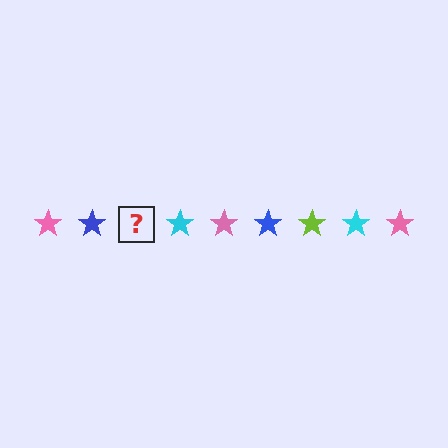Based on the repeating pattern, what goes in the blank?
The blank should be a lime star.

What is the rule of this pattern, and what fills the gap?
The rule is that the pattern cycles through pink, blue, lime, cyan stars. The gap should be filled with a lime star.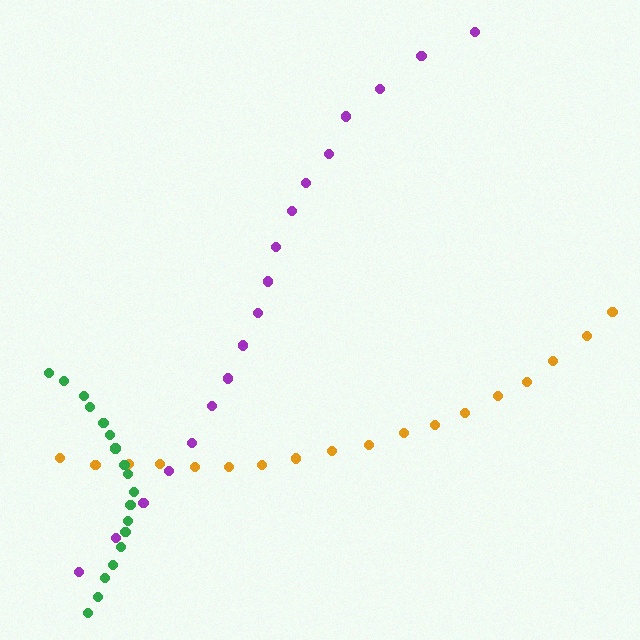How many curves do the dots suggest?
There are 3 distinct paths.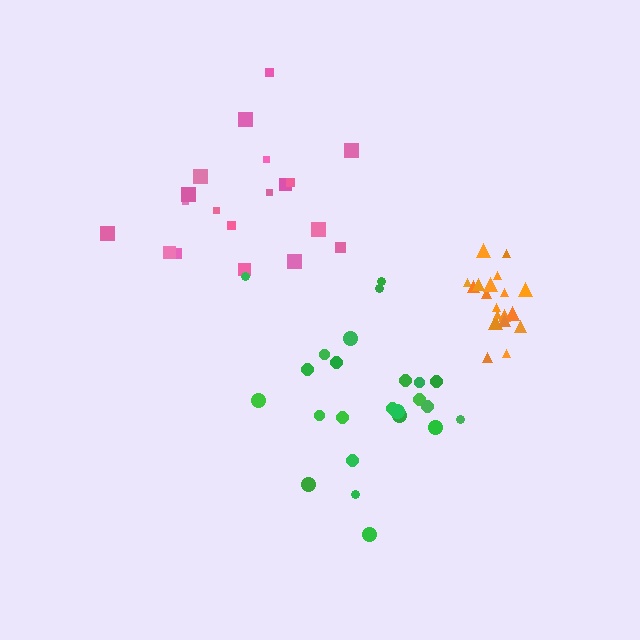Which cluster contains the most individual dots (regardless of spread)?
Green (24).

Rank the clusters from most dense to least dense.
orange, pink, green.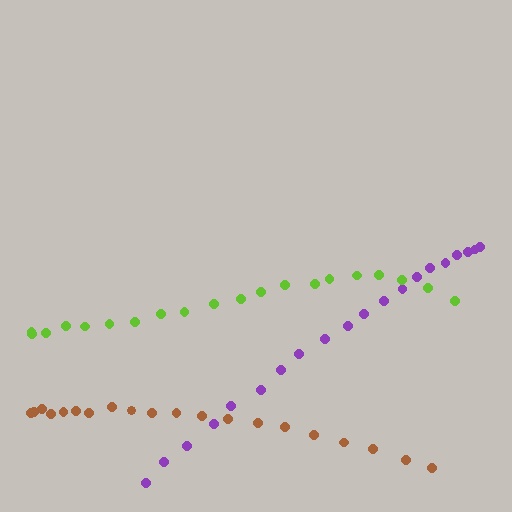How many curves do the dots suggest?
There are 3 distinct paths.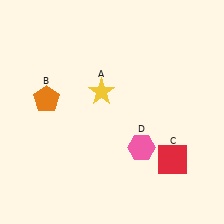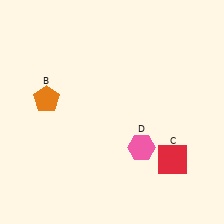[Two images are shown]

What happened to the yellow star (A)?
The yellow star (A) was removed in Image 2. It was in the top-left area of Image 1.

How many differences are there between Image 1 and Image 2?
There is 1 difference between the two images.